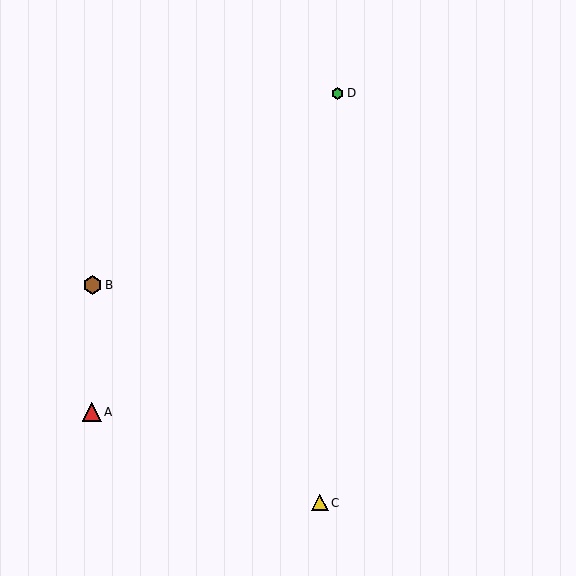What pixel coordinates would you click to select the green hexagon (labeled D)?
Click at (338, 93) to select the green hexagon D.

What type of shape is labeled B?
Shape B is a brown hexagon.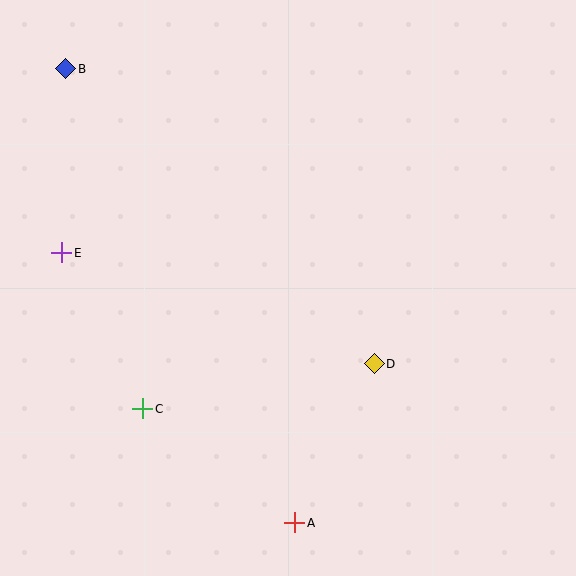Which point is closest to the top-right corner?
Point D is closest to the top-right corner.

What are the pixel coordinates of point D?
Point D is at (374, 364).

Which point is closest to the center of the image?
Point D at (374, 364) is closest to the center.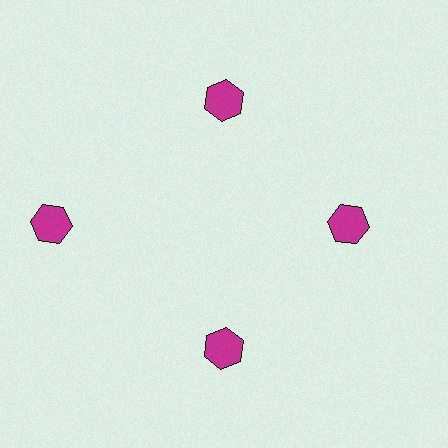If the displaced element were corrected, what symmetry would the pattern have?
It would have 4-fold rotational symmetry — the pattern would map onto itself every 90 degrees.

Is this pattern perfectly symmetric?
No. The 4 magenta hexagons are arranged in a ring, but one element near the 9 o'clock position is pushed outward from the center, breaking the 4-fold rotational symmetry.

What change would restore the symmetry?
The symmetry would be restored by moving it inward, back onto the ring so that all 4 hexagons sit at equal angles and equal distance from the center.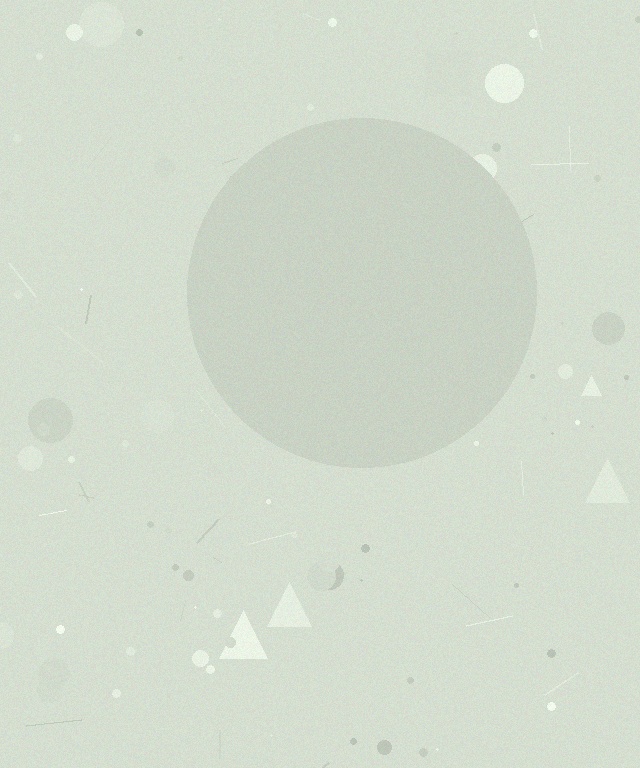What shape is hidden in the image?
A circle is hidden in the image.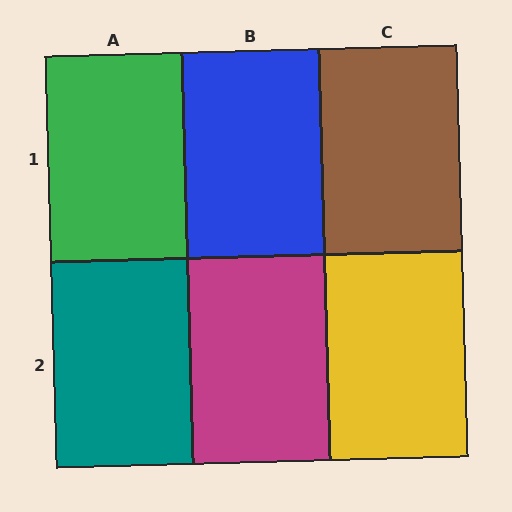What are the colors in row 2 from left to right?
Teal, magenta, yellow.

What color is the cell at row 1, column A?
Green.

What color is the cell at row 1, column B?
Blue.